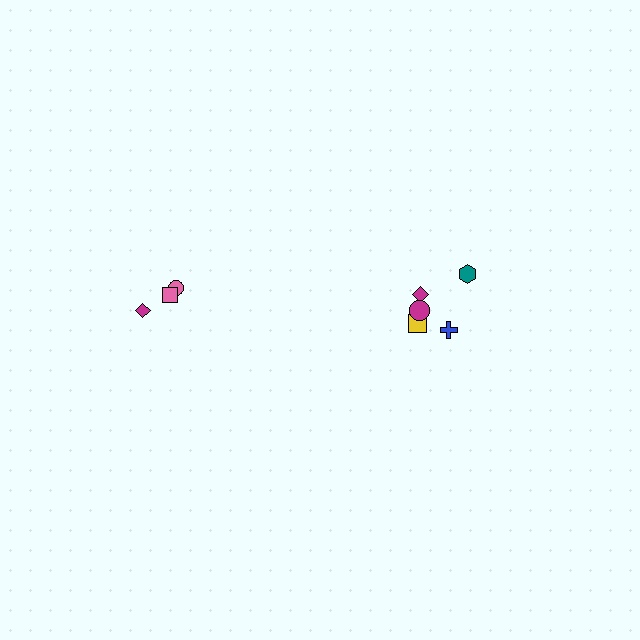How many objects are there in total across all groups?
There are 8 objects.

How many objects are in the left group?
There are 3 objects.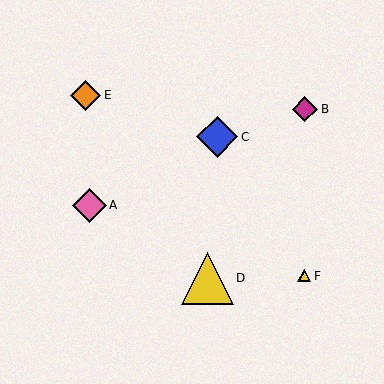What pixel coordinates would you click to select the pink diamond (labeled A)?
Click at (89, 205) to select the pink diamond A.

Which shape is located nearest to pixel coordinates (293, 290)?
The yellow triangle (labeled F) at (304, 276) is nearest to that location.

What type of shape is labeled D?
Shape D is a yellow triangle.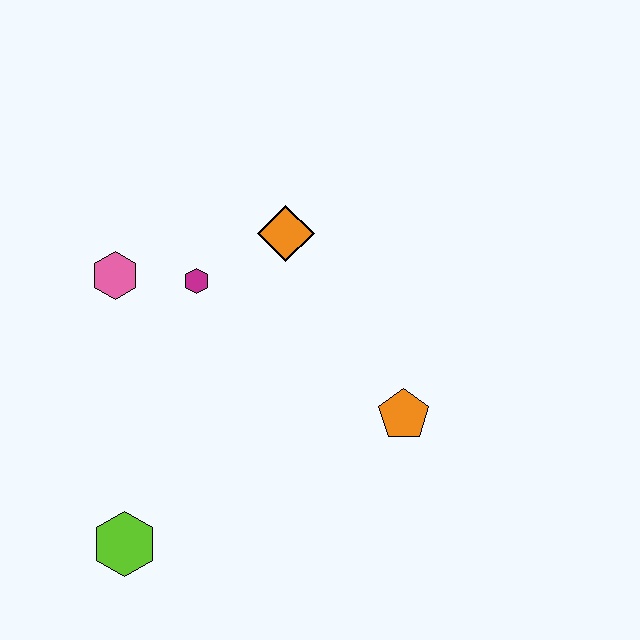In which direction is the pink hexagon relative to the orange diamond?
The pink hexagon is to the left of the orange diamond.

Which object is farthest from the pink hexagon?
The orange pentagon is farthest from the pink hexagon.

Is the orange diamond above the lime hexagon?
Yes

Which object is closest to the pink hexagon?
The magenta hexagon is closest to the pink hexagon.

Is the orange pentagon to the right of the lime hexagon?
Yes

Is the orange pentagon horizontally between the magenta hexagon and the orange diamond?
No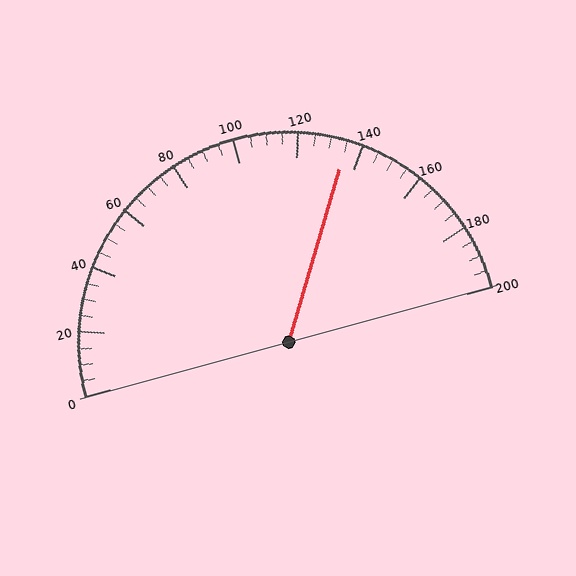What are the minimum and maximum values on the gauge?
The gauge ranges from 0 to 200.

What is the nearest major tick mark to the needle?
The nearest major tick mark is 140.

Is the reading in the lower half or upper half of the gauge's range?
The reading is in the upper half of the range (0 to 200).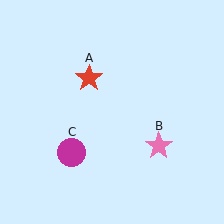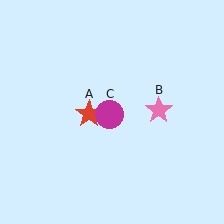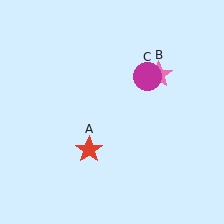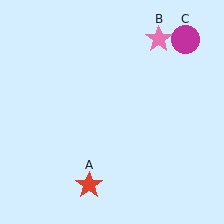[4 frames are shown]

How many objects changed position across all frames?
3 objects changed position: red star (object A), pink star (object B), magenta circle (object C).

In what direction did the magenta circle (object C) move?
The magenta circle (object C) moved up and to the right.